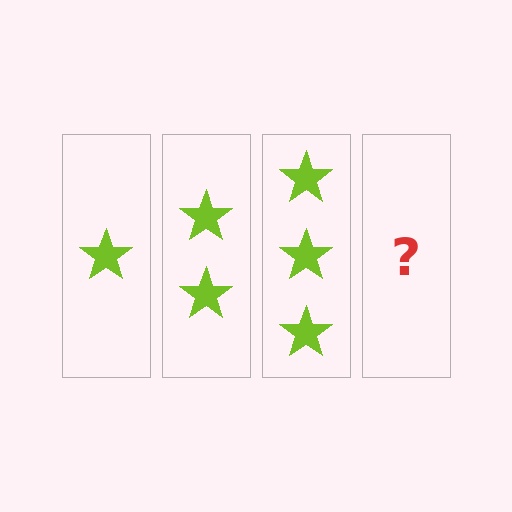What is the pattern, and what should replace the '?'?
The pattern is that each step adds one more star. The '?' should be 4 stars.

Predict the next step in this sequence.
The next step is 4 stars.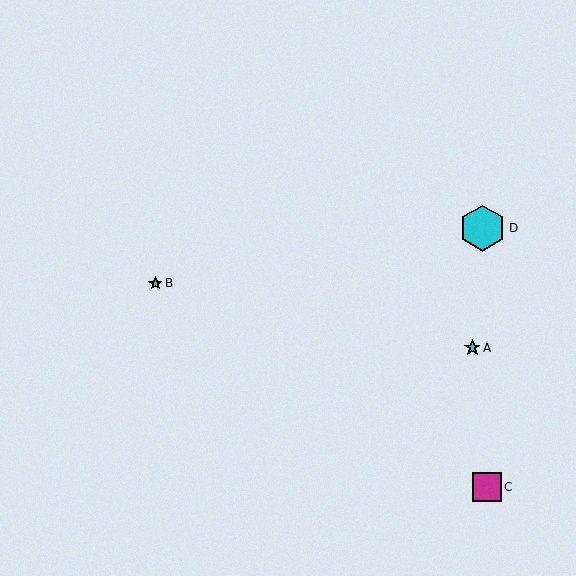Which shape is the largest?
The cyan hexagon (labeled D) is the largest.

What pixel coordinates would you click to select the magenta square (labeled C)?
Click at (487, 487) to select the magenta square C.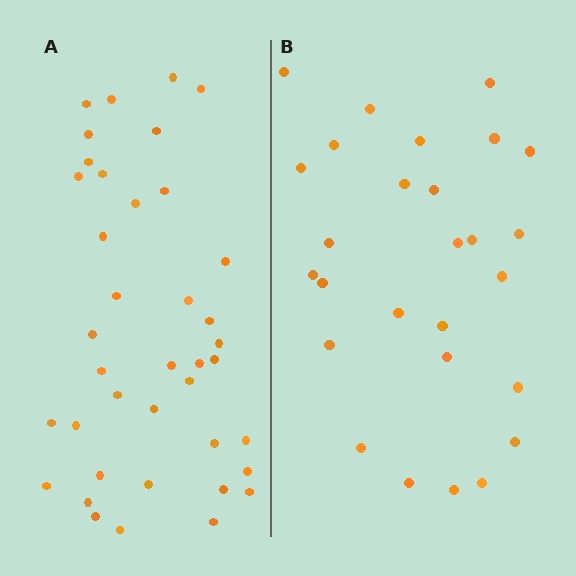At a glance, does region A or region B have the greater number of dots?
Region A (the left region) has more dots.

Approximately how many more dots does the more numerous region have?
Region A has roughly 12 or so more dots than region B.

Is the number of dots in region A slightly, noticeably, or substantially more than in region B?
Region A has noticeably more, but not dramatically so. The ratio is roughly 1.4 to 1.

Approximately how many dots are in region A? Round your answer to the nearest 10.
About 40 dots. (The exact count is 39, which rounds to 40.)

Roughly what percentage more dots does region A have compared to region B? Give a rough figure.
About 45% more.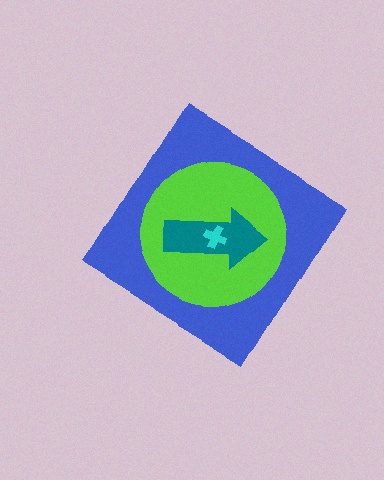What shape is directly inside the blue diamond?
The lime circle.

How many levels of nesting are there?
4.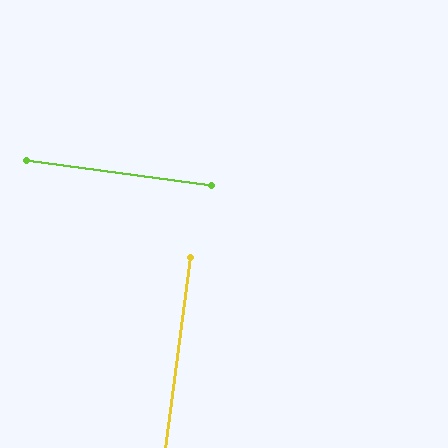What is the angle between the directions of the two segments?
Approximately 90 degrees.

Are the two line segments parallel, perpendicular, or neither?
Perpendicular — they meet at approximately 90°.